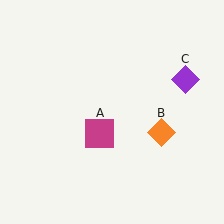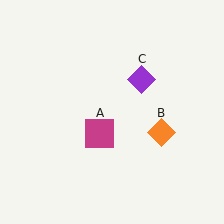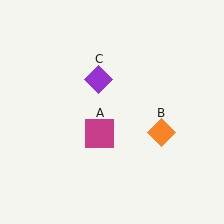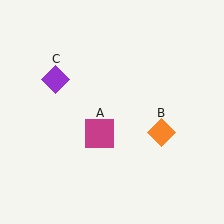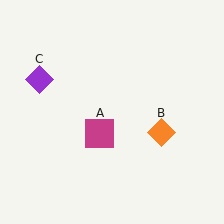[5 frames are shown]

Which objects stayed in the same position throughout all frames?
Magenta square (object A) and orange diamond (object B) remained stationary.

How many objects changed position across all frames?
1 object changed position: purple diamond (object C).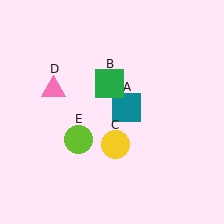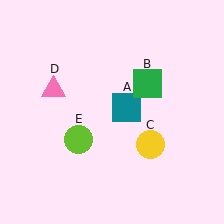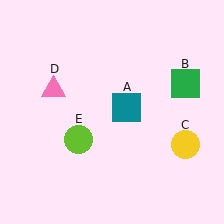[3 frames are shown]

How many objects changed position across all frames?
2 objects changed position: green square (object B), yellow circle (object C).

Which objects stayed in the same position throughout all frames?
Teal square (object A) and pink triangle (object D) and lime circle (object E) remained stationary.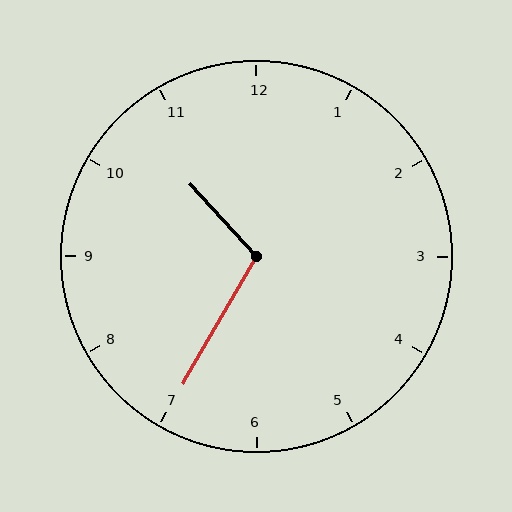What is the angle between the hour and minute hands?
Approximately 108 degrees.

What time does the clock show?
10:35.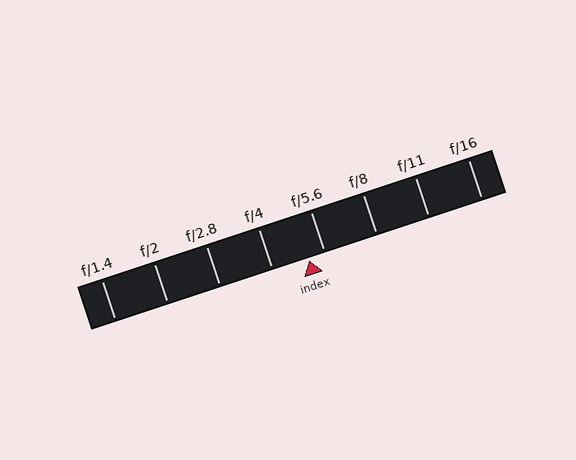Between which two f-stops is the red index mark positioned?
The index mark is between f/4 and f/5.6.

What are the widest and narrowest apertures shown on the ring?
The widest aperture shown is f/1.4 and the narrowest is f/16.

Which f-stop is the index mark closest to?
The index mark is closest to f/5.6.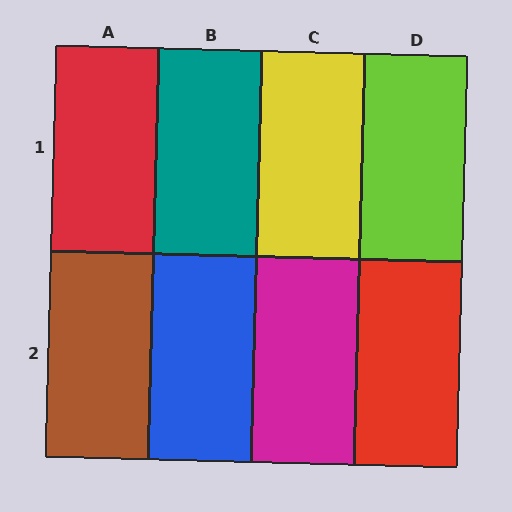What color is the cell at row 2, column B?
Blue.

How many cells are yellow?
1 cell is yellow.